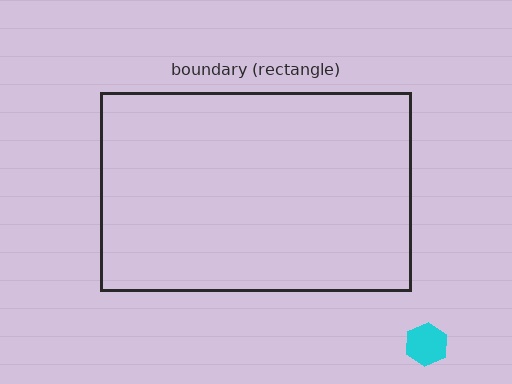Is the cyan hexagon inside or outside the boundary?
Outside.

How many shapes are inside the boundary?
0 inside, 1 outside.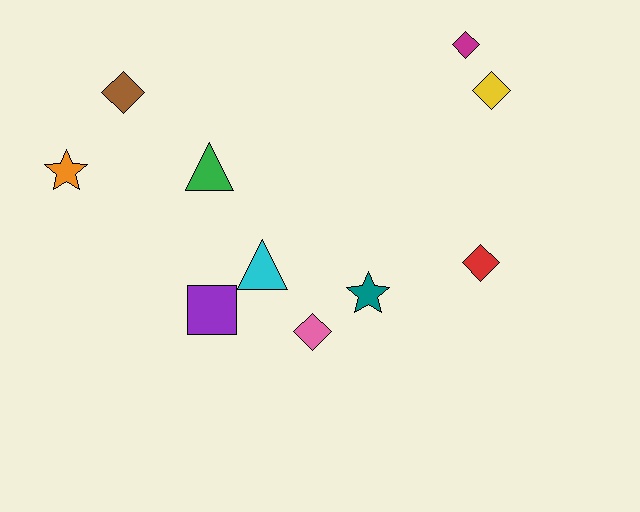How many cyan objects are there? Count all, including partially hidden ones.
There is 1 cyan object.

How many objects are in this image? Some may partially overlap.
There are 10 objects.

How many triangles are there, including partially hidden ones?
There are 2 triangles.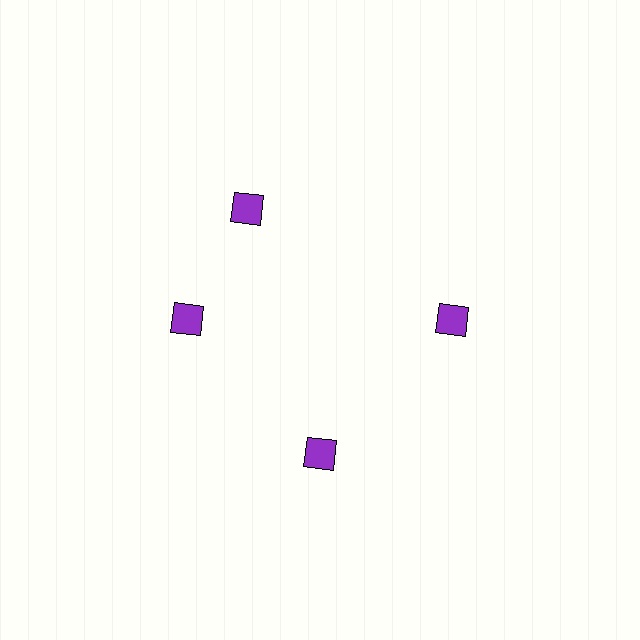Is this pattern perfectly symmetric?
No. The 4 purple squares are arranged in a ring, but one element near the 12 o'clock position is rotated out of alignment along the ring, breaking the 4-fold rotational symmetry.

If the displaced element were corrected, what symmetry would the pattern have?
It would have 4-fold rotational symmetry — the pattern would map onto itself every 90 degrees.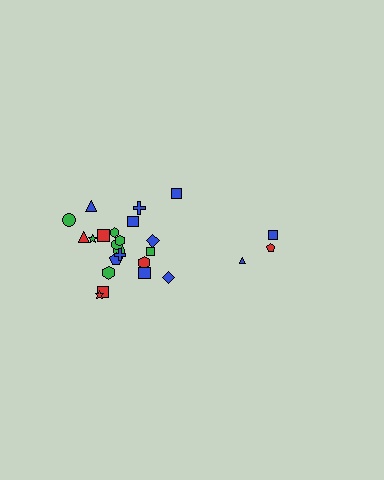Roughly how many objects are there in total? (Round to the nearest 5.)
Roughly 25 objects in total.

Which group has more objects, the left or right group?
The left group.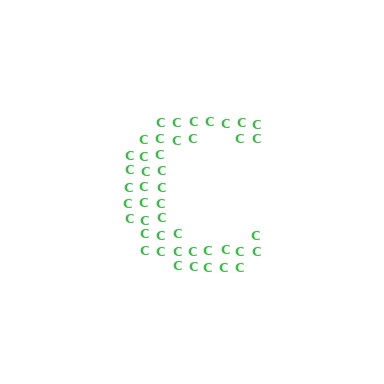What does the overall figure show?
The overall figure shows the letter C.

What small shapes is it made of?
It is made of small letter C's.